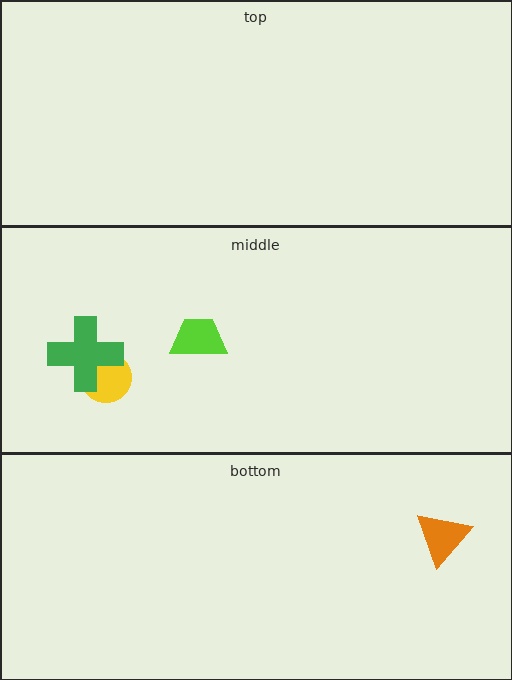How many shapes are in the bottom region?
1.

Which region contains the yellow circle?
The middle region.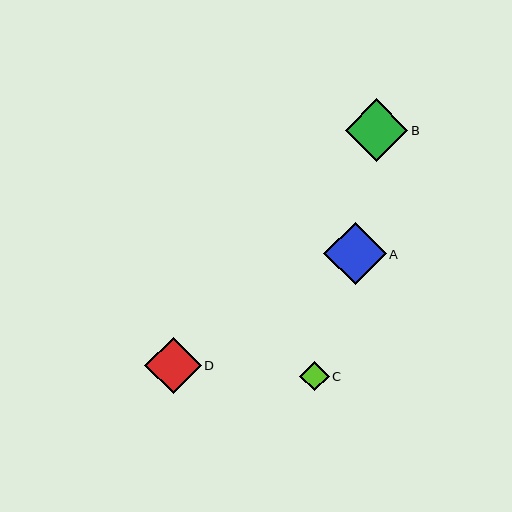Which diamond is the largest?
Diamond B is the largest with a size of approximately 63 pixels.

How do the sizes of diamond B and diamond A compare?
Diamond B and diamond A are approximately the same size.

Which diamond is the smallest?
Diamond C is the smallest with a size of approximately 30 pixels.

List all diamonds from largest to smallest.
From largest to smallest: B, A, D, C.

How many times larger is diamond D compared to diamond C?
Diamond D is approximately 1.9 times the size of diamond C.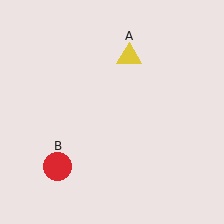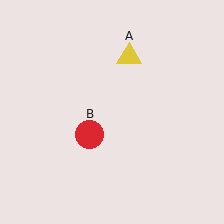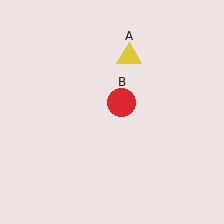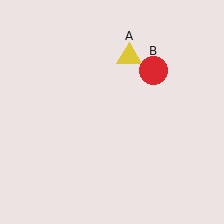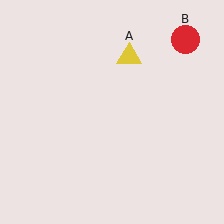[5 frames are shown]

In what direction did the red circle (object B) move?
The red circle (object B) moved up and to the right.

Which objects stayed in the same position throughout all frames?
Yellow triangle (object A) remained stationary.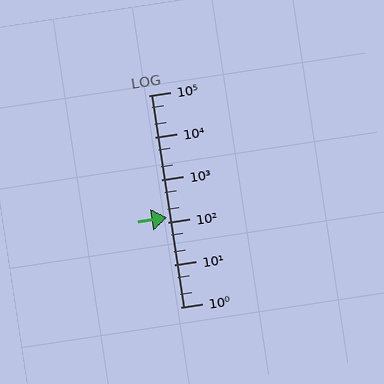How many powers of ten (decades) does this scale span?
The scale spans 5 decades, from 1 to 100000.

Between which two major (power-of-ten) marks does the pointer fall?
The pointer is between 100 and 1000.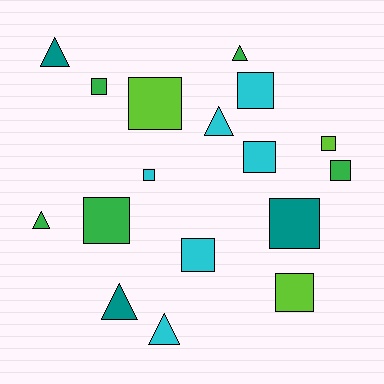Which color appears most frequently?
Cyan, with 6 objects.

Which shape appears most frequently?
Square, with 11 objects.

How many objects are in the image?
There are 17 objects.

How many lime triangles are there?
There are no lime triangles.